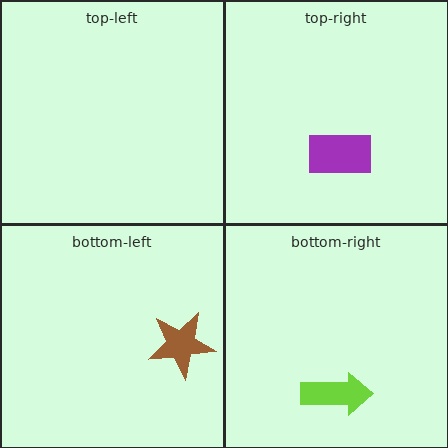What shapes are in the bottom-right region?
The lime arrow.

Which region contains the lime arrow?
The bottom-right region.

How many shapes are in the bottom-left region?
1.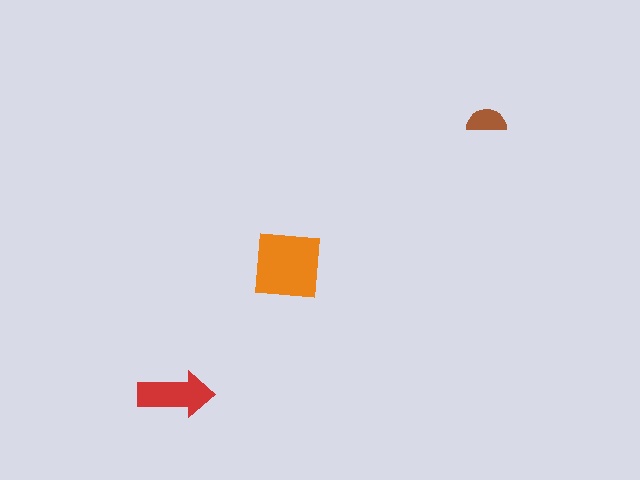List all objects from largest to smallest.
The orange square, the red arrow, the brown semicircle.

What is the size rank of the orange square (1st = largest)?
1st.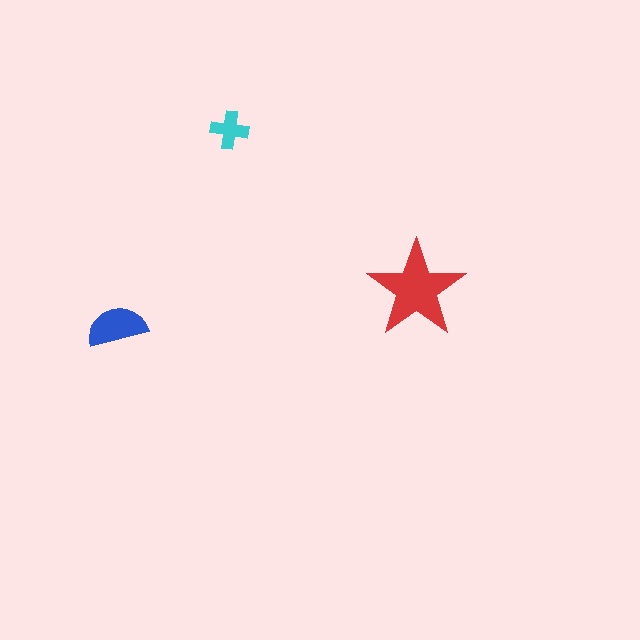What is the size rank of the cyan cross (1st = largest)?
3rd.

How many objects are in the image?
There are 3 objects in the image.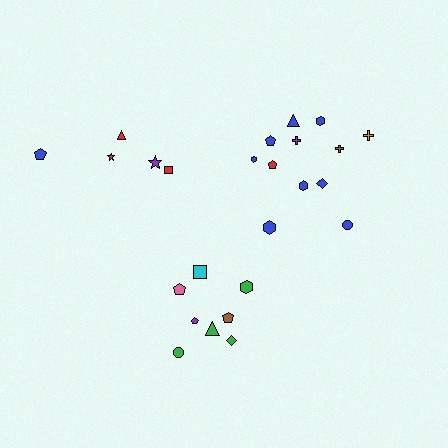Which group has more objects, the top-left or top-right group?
The top-right group.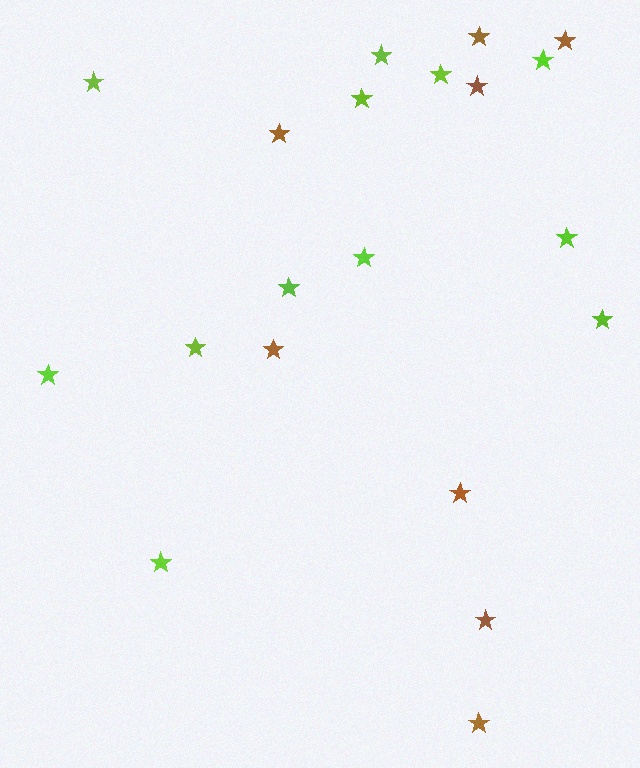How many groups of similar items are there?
There are 2 groups: one group of brown stars (8) and one group of lime stars (12).